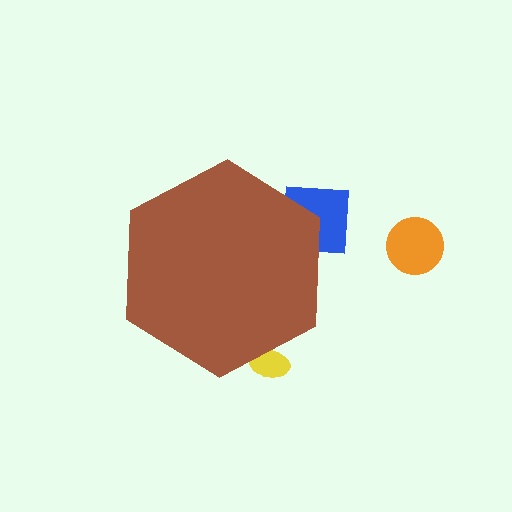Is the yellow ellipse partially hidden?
Yes, the yellow ellipse is partially hidden behind the brown hexagon.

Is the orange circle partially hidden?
No, the orange circle is fully visible.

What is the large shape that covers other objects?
A brown hexagon.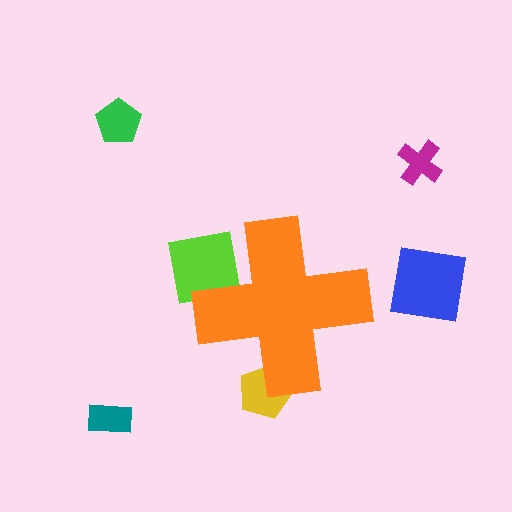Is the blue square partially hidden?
No, the blue square is fully visible.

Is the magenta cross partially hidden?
No, the magenta cross is fully visible.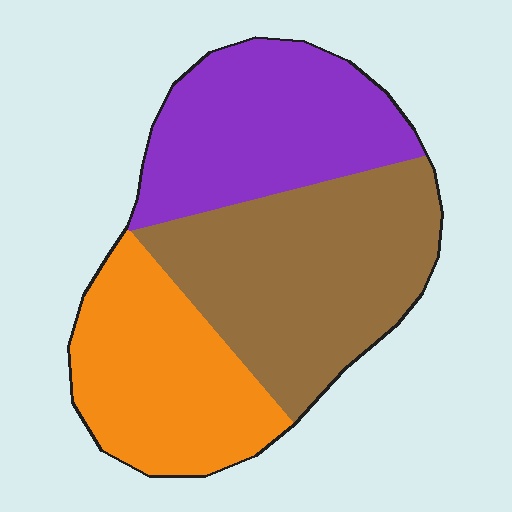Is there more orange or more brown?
Brown.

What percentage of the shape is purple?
Purple takes up about one third (1/3) of the shape.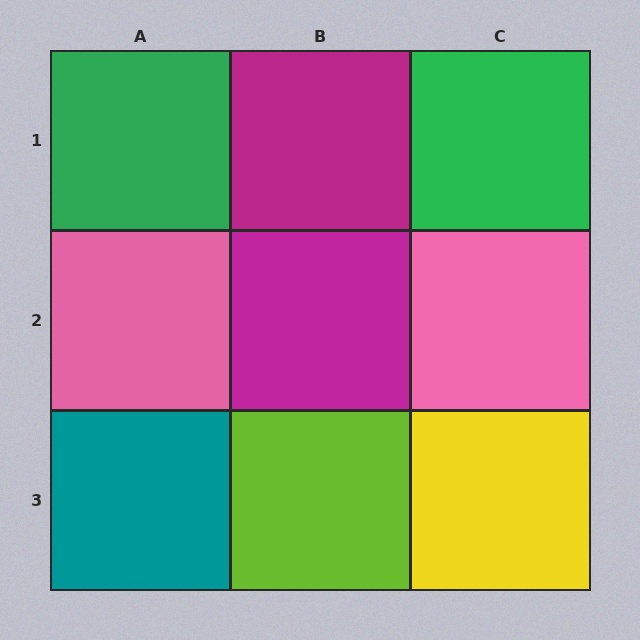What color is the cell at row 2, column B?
Magenta.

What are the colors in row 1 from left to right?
Green, magenta, green.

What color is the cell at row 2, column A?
Pink.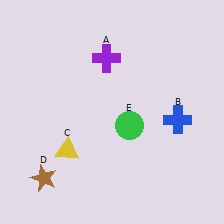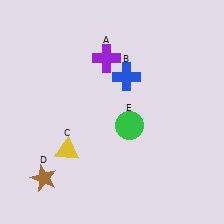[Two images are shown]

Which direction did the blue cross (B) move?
The blue cross (B) moved left.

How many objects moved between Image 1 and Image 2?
1 object moved between the two images.